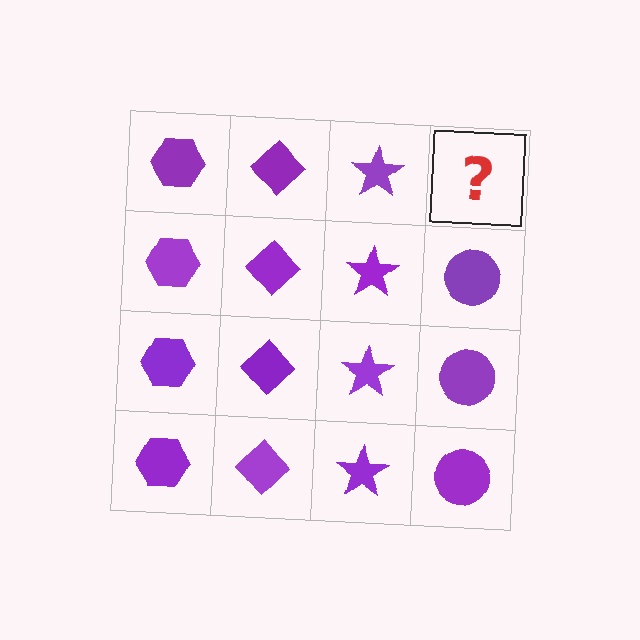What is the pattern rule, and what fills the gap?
The rule is that each column has a consistent shape. The gap should be filled with a purple circle.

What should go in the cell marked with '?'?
The missing cell should contain a purple circle.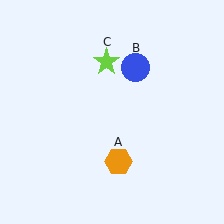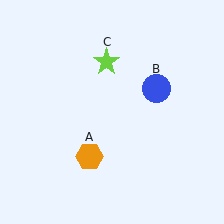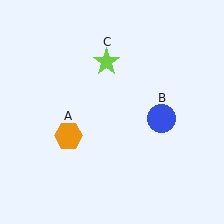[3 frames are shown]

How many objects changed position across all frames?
2 objects changed position: orange hexagon (object A), blue circle (object B).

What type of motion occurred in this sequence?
The orange hexagon (object A), blue circle (object B) rotated clockwise around the center of the scene.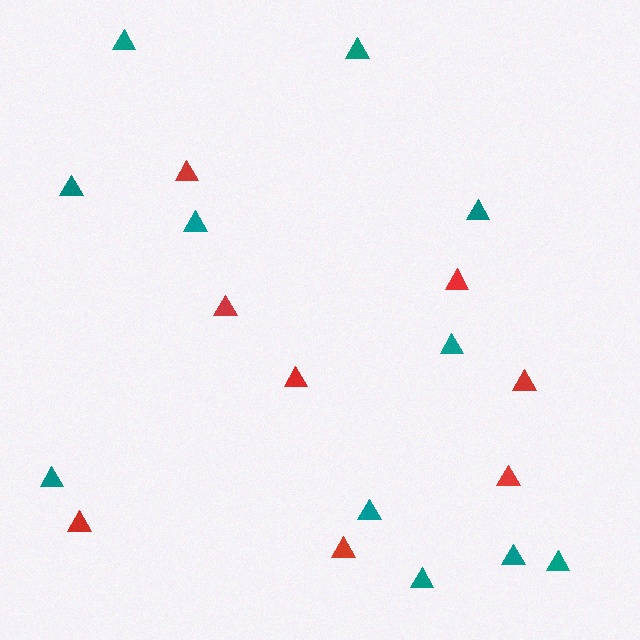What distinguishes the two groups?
There are 2 groups: one group of red triangles (8) and one group of teal triangles (11).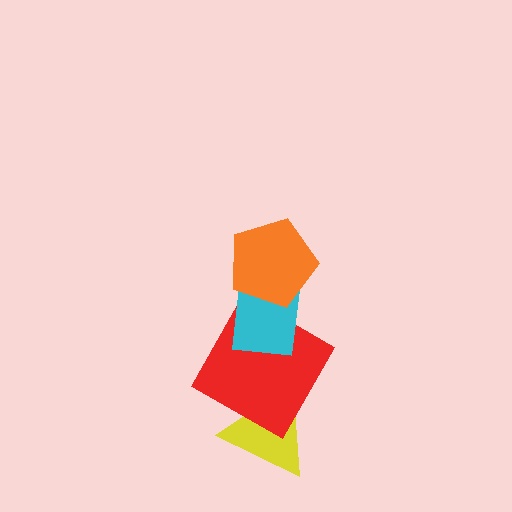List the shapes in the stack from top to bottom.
From top to bottom: the orange pentagon, the cyan rectangle, the red square, the yellow triangle.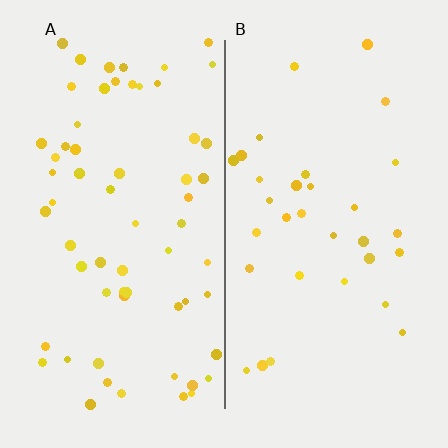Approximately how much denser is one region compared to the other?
Approximately 2.0× — region A over region B.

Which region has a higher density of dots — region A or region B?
A (the left).